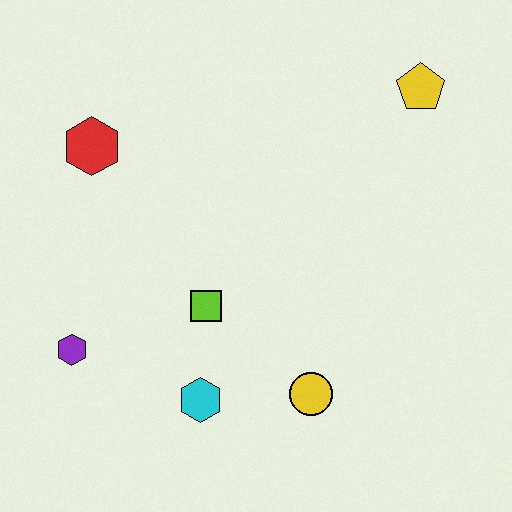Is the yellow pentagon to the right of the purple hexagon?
Yes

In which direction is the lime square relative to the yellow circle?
The lime square is to the left of the yellow circle.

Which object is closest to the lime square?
The cyan hexagon is closest to the lime square.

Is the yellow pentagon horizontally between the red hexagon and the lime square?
No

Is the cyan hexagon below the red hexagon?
Yes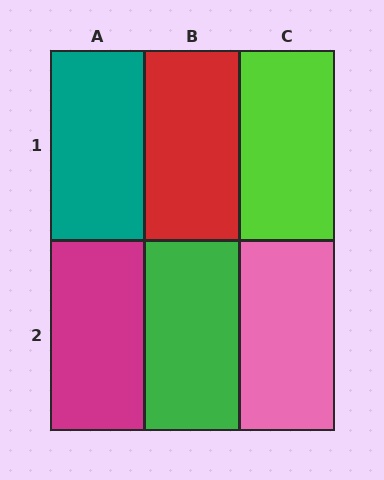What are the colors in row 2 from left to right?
Magenta, green, pink.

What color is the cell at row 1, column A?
Teal.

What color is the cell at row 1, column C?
Lime.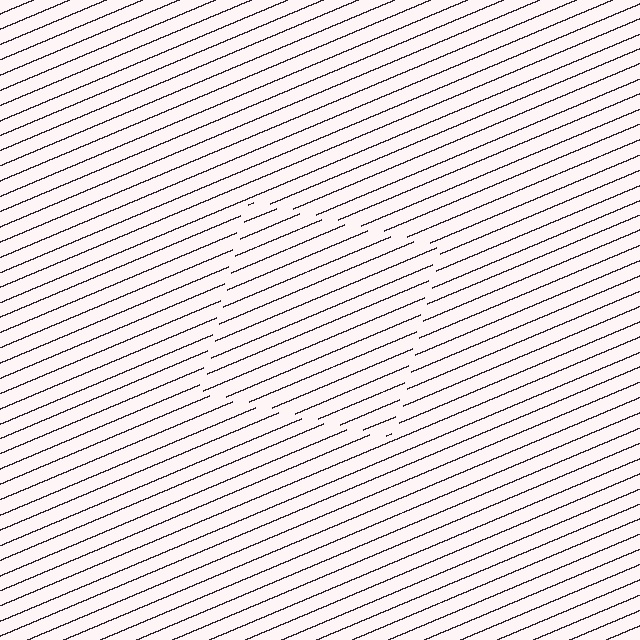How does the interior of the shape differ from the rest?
The interior of the shape contains the same grating, shifted by half a period — the contour is defined by the phase discontinuity where line-ends from the inner and outer gratings abut.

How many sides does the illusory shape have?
4 sides — the line-ends trace a square.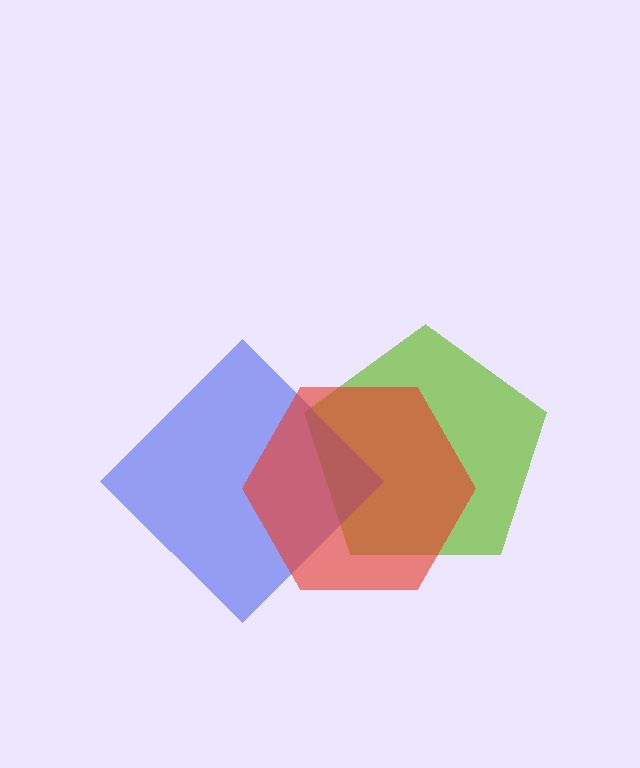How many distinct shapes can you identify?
There are 3 distinct shapes: a lime pentagon, a blue diamond, a red hexagon.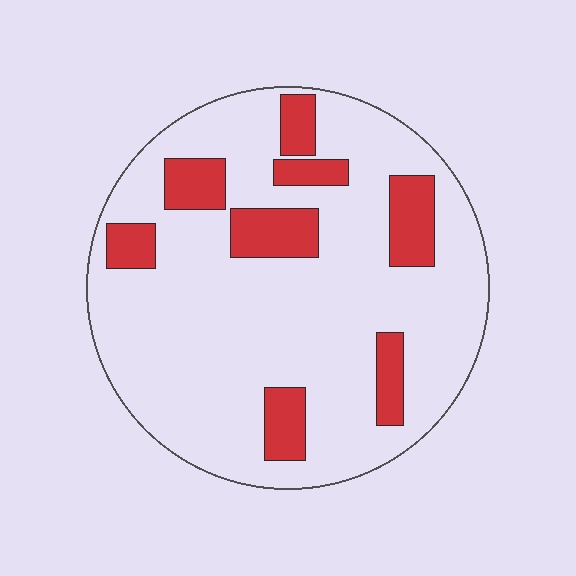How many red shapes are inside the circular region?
8.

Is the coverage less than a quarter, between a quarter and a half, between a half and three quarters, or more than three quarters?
Less than a quarter.